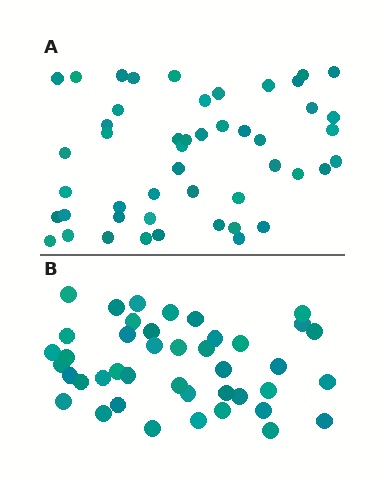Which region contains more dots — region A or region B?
Region A (the top region) has more dots.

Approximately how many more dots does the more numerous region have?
Region A has about 6 more dots than region B.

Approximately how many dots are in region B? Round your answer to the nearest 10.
About 40 dots. (The exact count is 42, which rounds to 40.)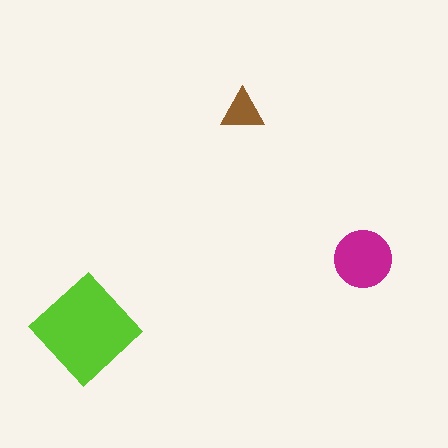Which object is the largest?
The lime diamond.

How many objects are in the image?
There are 3 objects in the image.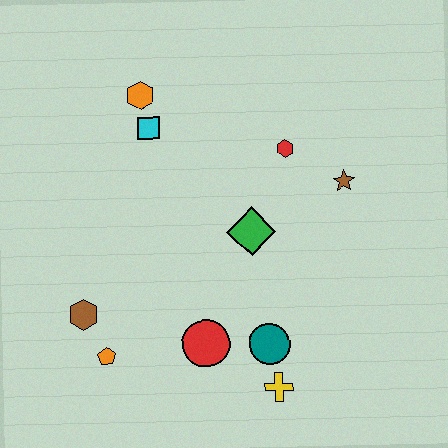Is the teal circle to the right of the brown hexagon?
Yes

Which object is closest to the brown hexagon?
The orange pentagon is closest to the brown hexagon.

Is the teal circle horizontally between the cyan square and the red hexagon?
Yes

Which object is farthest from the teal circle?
The orange hexagon is farthest from the teal circle.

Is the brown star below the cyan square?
Yes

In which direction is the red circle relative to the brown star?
The red circle is below the brown star.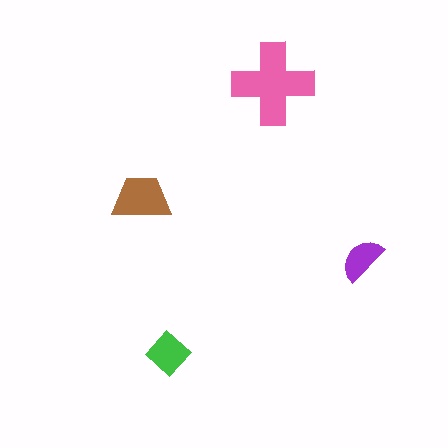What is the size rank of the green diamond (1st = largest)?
3rd.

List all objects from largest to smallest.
The pink cross, the brown trapezoid, the green diamond, the purple semicircle.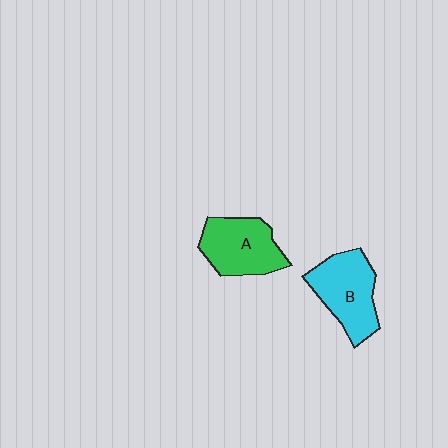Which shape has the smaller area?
Shape A (green).